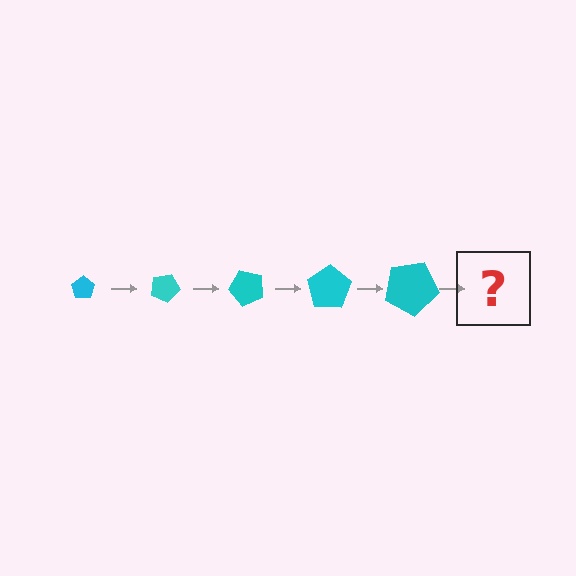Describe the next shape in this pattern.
It should be a pentagon, larger than the previous one and rotated 125 degrees from the start.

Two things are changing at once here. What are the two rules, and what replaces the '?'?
The two rules are that the pentagon grows larger each step and it rotates 25 degrees each step. The '?' should be a pentagon, larger than the previous one and rotated 125 degrees from the start.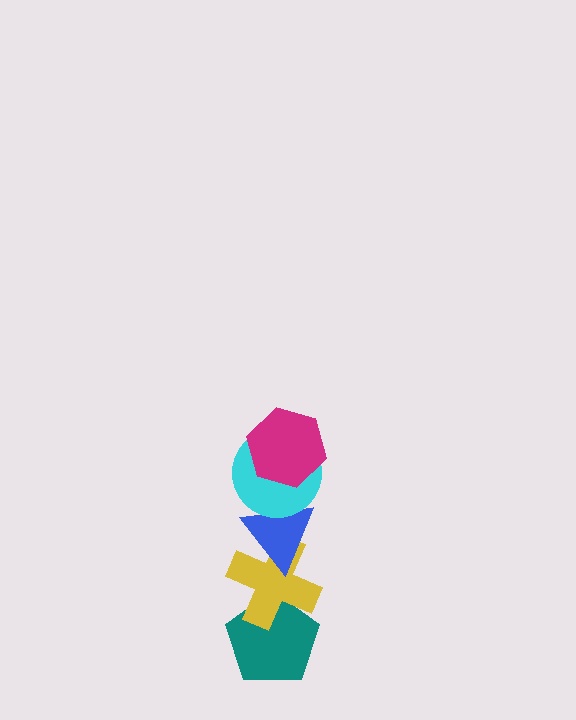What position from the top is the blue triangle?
The blue triangle is 3rd from the top.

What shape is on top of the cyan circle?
The magenta hexagon is on top of the cyan circle.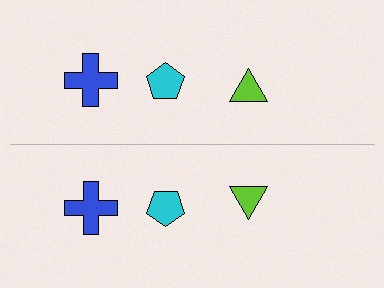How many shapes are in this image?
There are 6 shapes in this image.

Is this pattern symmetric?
Yes, this pattern has bilateral (reflection) symmetry.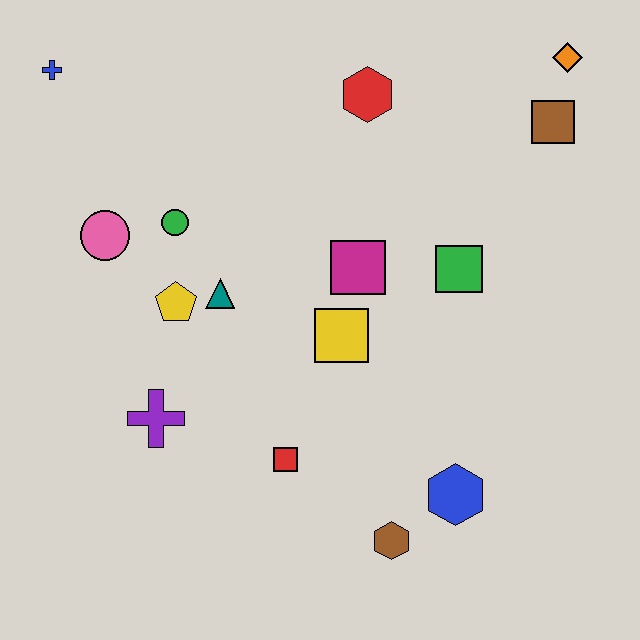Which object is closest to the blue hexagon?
The brown hexagon is closest to the blue hexagon.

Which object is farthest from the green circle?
The orange diamond is farthest from the green circle.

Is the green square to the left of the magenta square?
No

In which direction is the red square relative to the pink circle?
The red square is below the pink circle.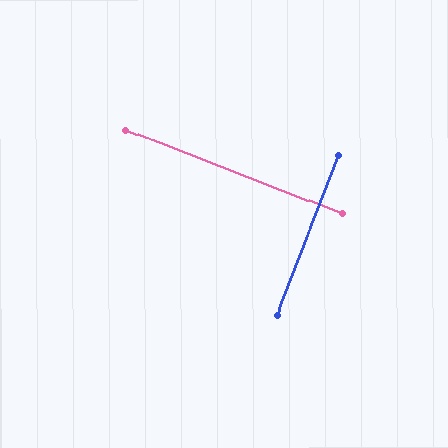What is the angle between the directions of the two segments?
Approximately 90 degrees.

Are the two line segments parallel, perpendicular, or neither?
Perpendicular — they meet at approximately 90°.